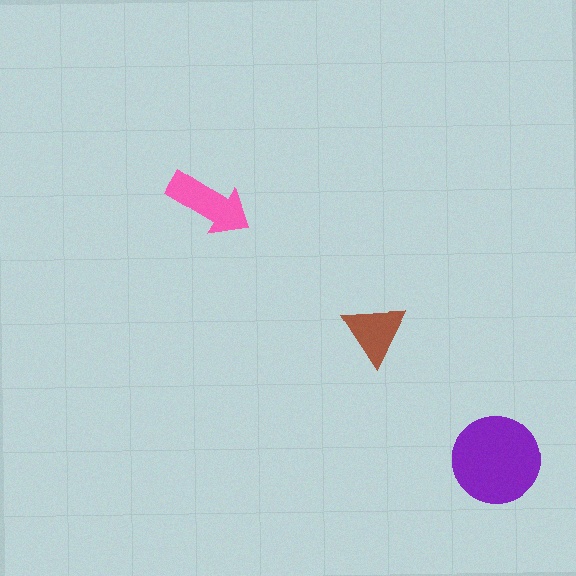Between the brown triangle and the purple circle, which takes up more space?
The purple circle.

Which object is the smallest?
The brown triangle.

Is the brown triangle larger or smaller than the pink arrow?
Smaller.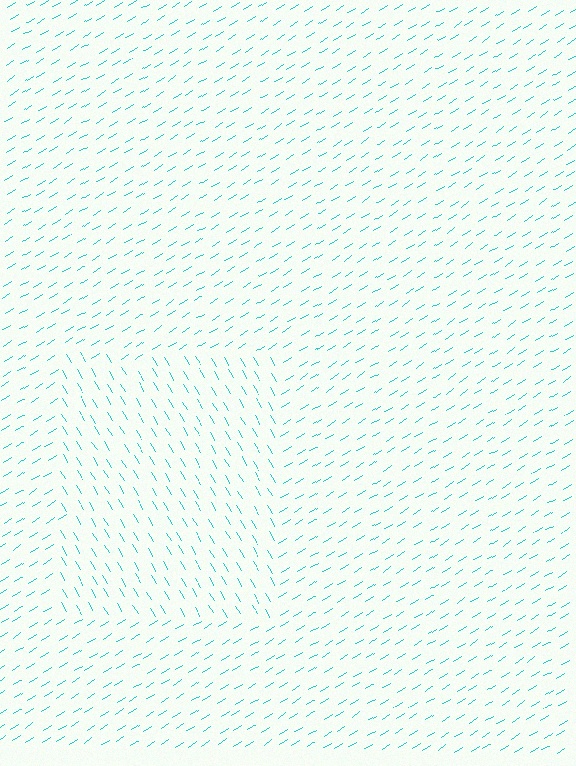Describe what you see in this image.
The image is filled with small cyan line segments. A rectangle region in the image has lines oriented differently from the surrounding lines, creating a visible texture boundary.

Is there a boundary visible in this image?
Yes, there is a texture boundary formed by a change in line orientation.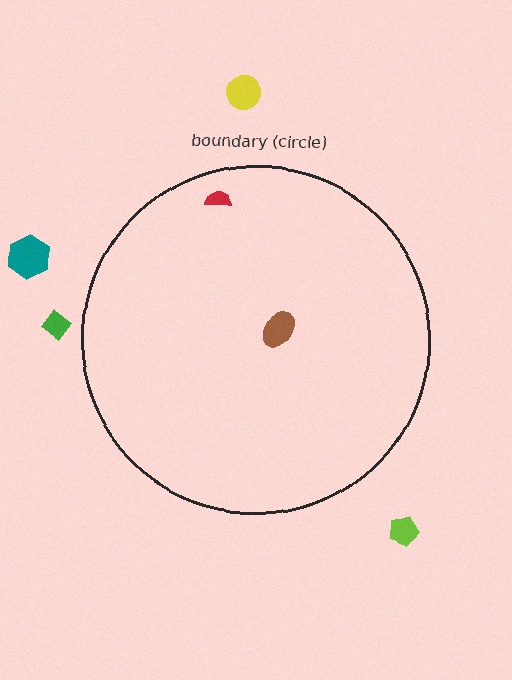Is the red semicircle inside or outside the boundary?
Inside.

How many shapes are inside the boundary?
2 inside, 4 outside.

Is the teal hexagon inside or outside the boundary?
Outside.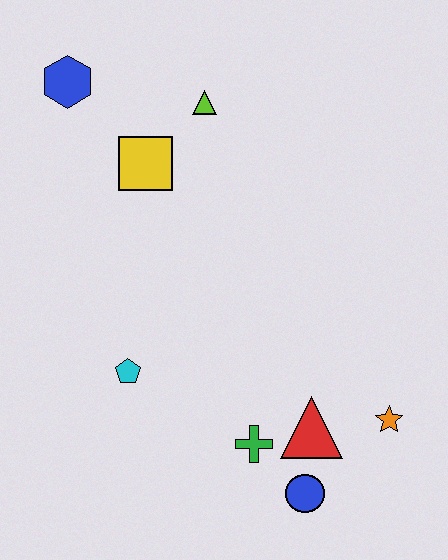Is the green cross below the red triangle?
Yes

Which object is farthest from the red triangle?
The blue hexagon is farthest from the red triangle.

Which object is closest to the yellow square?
The lime triangle is closest to the yellow square.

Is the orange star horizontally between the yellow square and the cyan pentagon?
No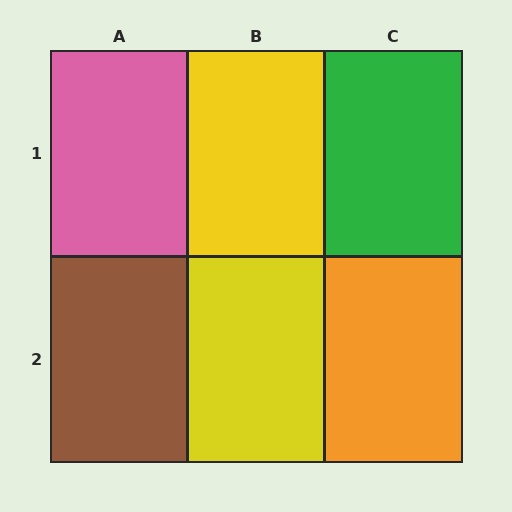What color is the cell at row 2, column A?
Brown.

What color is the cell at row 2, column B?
Yellow.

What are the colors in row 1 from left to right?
Pink, yellow, green.